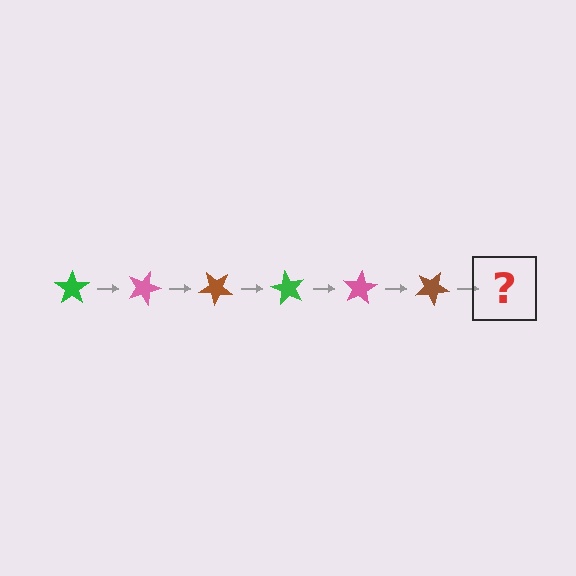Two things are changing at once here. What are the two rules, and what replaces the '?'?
The two rules are that it rotates 20 degrees each step and the color cycles through green, pink, and brown. The '?' should be a green star, rotated 120 degrees from the start.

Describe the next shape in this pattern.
It should be a green star, rotated 120 degrees from the start.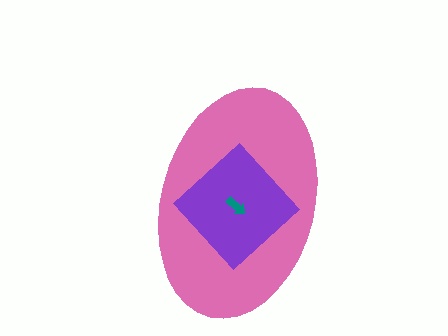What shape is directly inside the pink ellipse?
The purple diamond.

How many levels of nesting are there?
3.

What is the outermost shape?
The pink ellipse.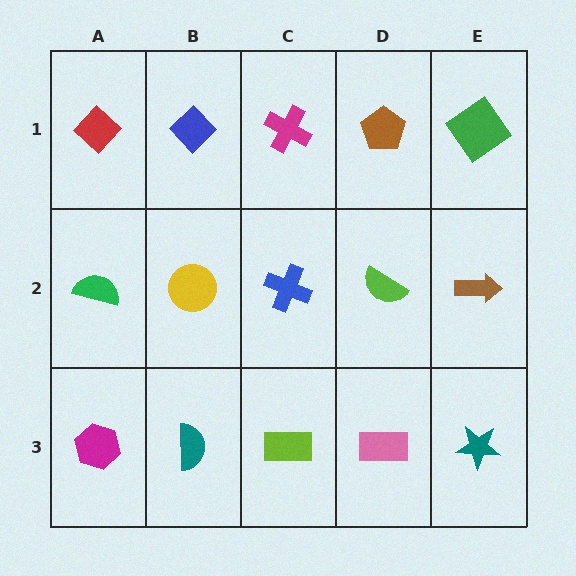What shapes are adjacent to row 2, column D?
A brown pentagon (row 1, column D), a pink rectangle (row 3, column D), a blue cross (row 2, column C), a brown arrow (row 2, column E).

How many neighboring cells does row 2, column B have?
4.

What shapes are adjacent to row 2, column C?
A magenta cross (row 1, column C), a lime rectangle (row 3, column C), a yellow circle (row 2, column B), a lime semicircle (row 2, column D).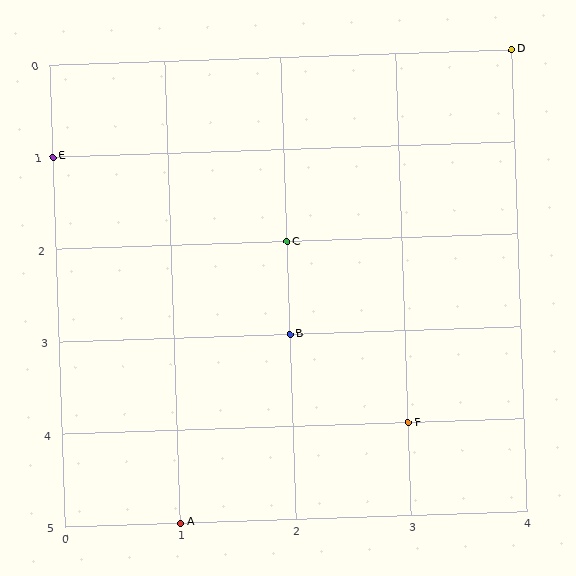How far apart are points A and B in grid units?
Points A and B are 1 column and 2 rows apart (about 2.2 grid units diagonally).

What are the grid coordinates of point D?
Point D is at grid coordinates (4, 0).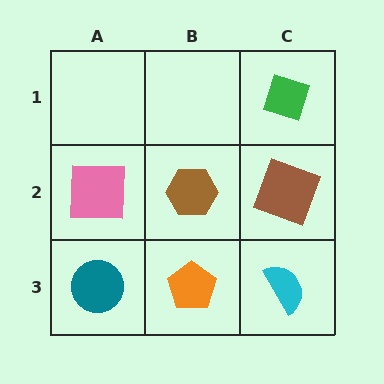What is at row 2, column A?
A pink square.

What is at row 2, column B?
A brown hexagon.